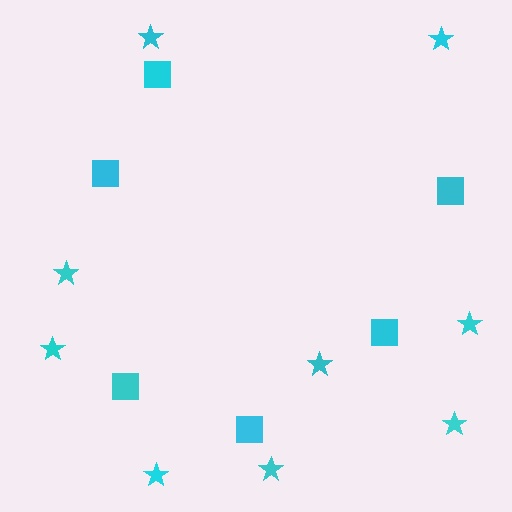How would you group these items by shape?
There are 2 groups: one group of stars (9) and one group of squares (6).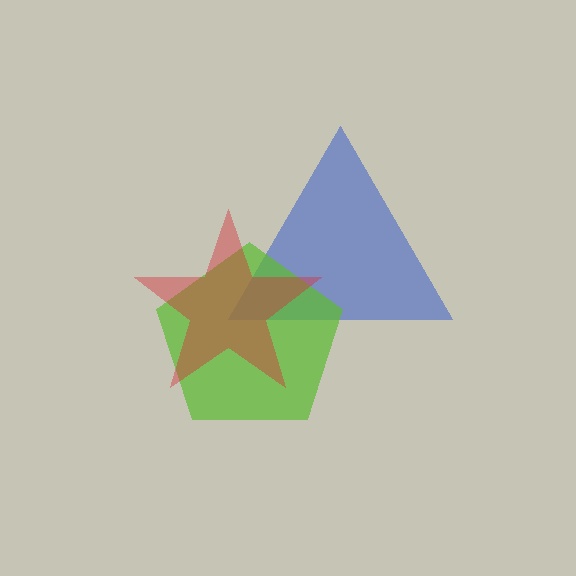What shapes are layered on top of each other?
The layered shapes are: a blue triangle, a lime pentagon, a red star.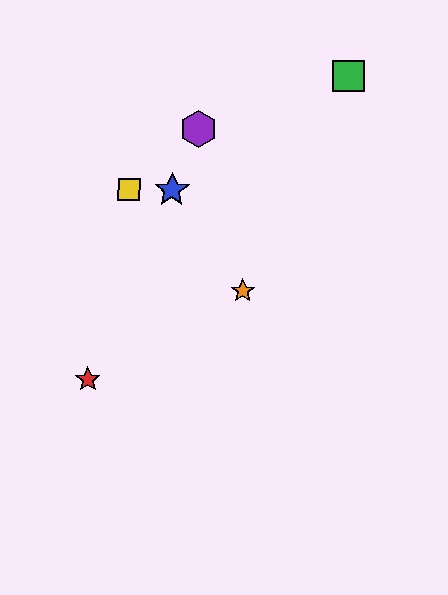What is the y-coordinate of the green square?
The green square is at y≈75.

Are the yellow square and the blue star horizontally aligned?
Yes, both are at y≈189.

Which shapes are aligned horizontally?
The blue star, the yellow square are aligned horizontally.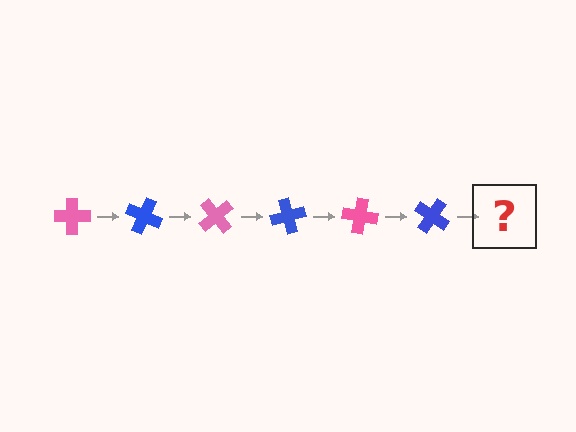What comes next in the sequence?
The next element should be a pink cross, rotated 150 degrees from the start.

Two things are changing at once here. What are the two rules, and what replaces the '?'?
The two rules are that it rotates 25 degrees each step and the color cycles through pink and blue. The '?' should be a pink cross, rotated 150 degrees from the start.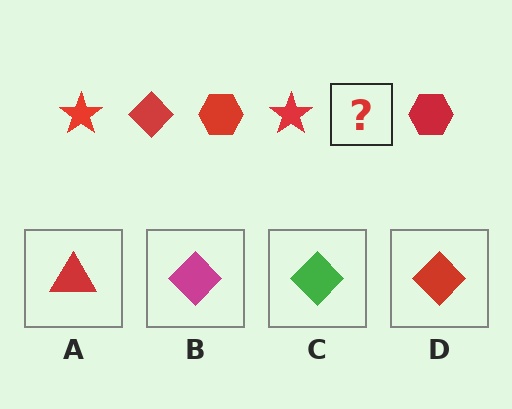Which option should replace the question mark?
Option D.